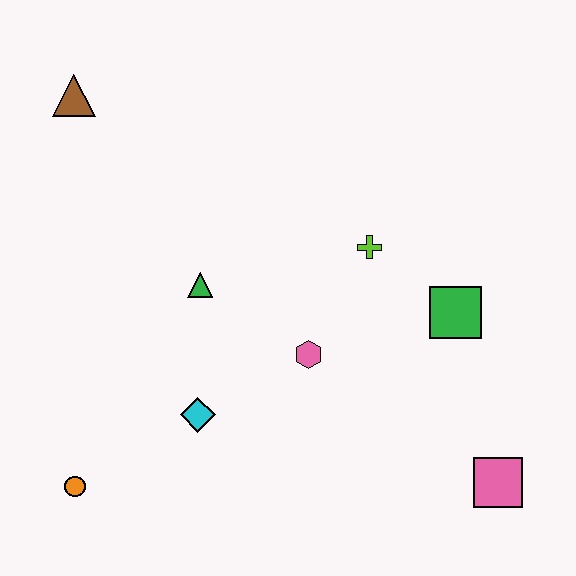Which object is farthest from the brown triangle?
The pink square is farthest from the brown triangle.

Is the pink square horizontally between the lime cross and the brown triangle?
No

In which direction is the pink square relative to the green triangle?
The pink square is to the right of the green triangle.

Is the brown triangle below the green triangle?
No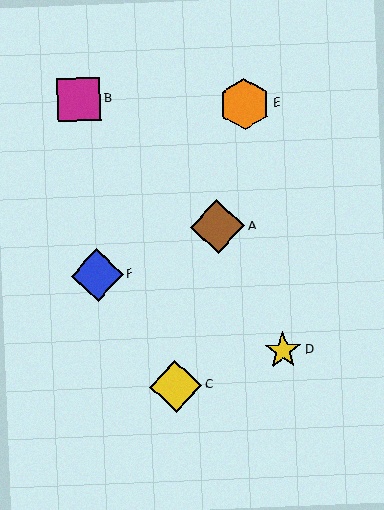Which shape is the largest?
The brown diamond (labeled A) is the largest.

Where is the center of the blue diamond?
The center of the blue diamond is at (97, 275).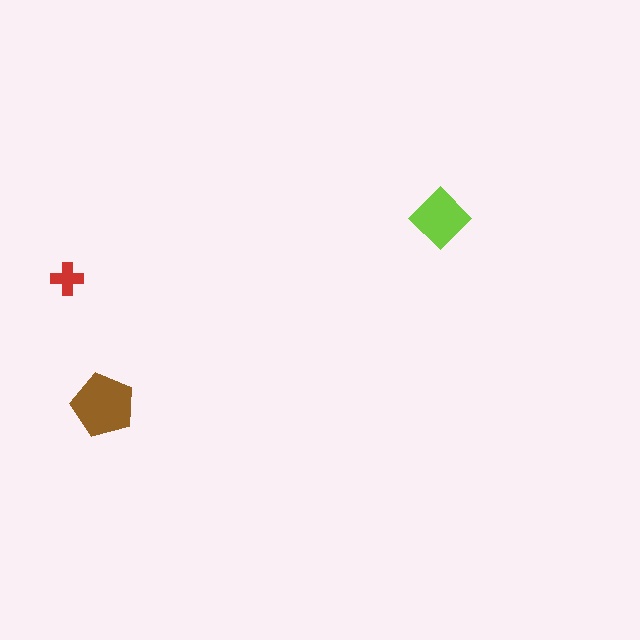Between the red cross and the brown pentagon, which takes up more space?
The brown pentagon.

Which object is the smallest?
The red cross.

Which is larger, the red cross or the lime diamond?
The lime diamond.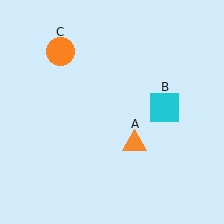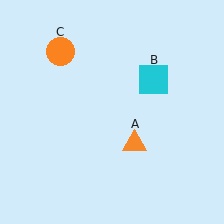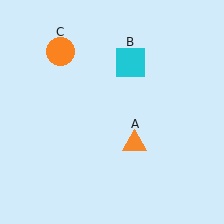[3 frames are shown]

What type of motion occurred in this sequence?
The cyan square (object B) rotated counterclockwise around the center of the scene.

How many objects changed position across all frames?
1 object changed position: cyan square (object B).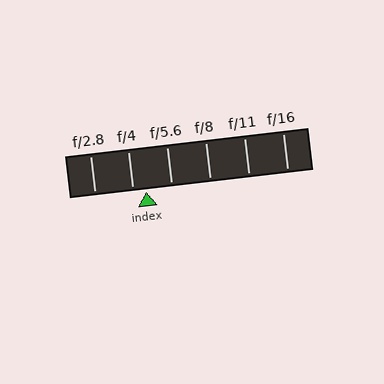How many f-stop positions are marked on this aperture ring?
There are 6 f-stop positions marked.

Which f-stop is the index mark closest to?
The index mark is closest to f/4.